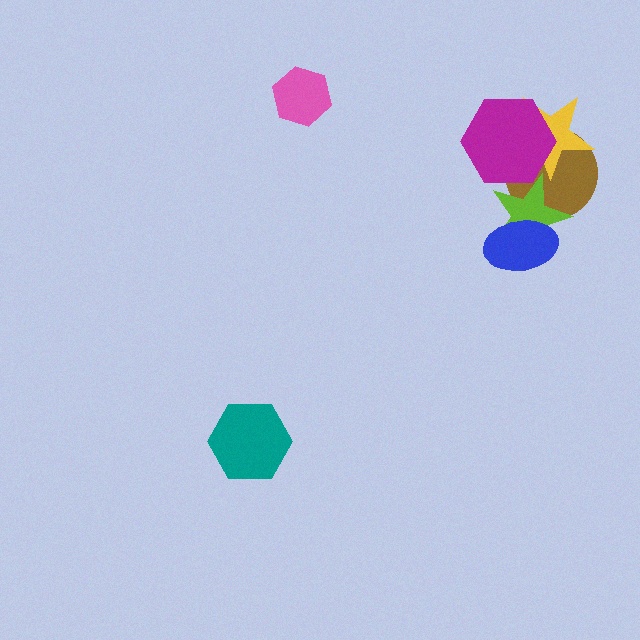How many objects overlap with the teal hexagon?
0 objects overlap with the teal hexagon.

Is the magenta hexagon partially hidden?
No, no other shape covers it.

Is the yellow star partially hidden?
Yes, it is partially covered by another shape.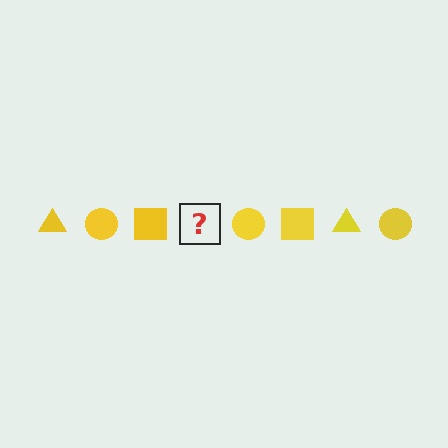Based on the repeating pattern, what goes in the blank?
The blank should be a yellow triangle.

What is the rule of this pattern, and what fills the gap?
The rule is that the pattern cycles through triangle, circle, square shapes in yellow. The gap should be filled with a yellow triangle.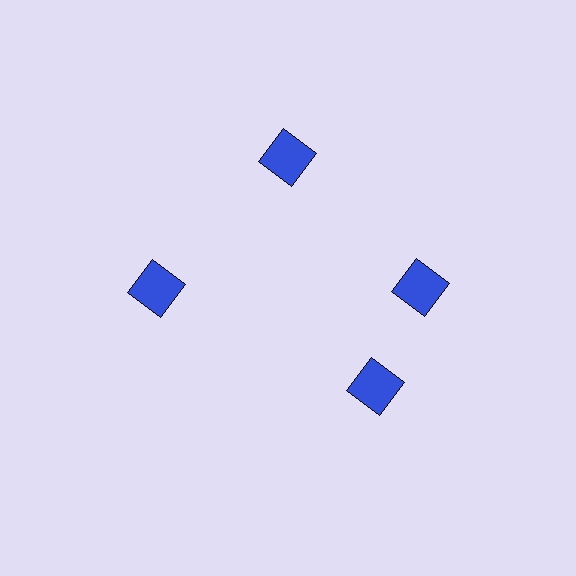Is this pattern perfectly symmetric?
No. The 4 blue squares are arranged in a ring, but one element near the 6 o'clock position is rotated out of alignment along the ring, breaking the 4-fold rotational symmetry.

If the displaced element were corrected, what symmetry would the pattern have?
It would have 4-fold rotational symmetry — the pattern would map onto itself every 90 degrees.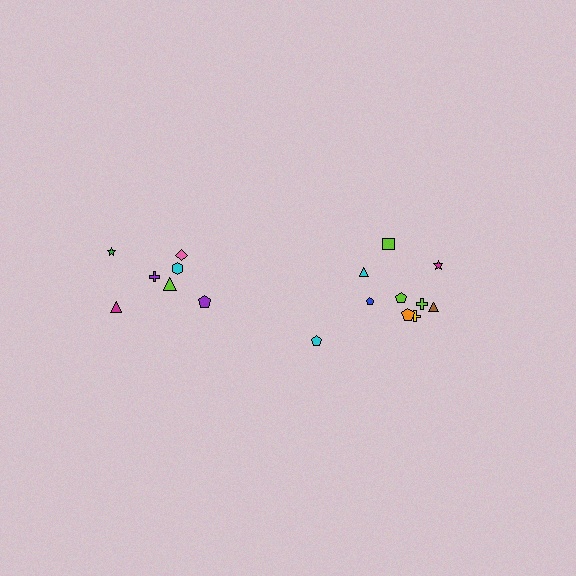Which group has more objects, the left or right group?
The right group.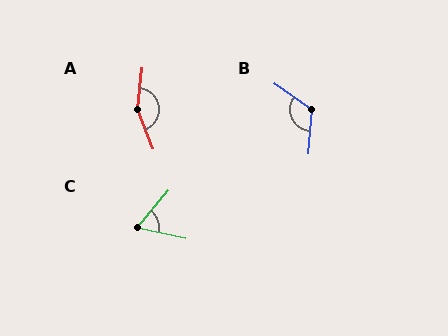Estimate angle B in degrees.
Approximately 120 degrees.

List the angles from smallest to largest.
C (62°), B (120°), A (152°).